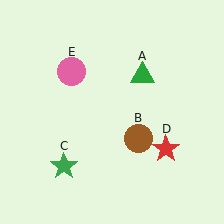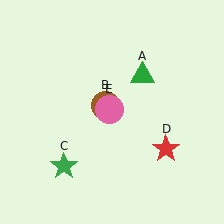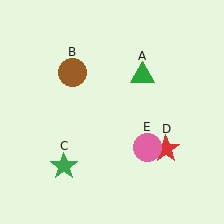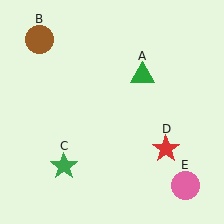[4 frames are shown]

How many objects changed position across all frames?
2 objects changed position: brown circle (object B), pink circle (object E).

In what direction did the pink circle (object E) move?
The pink circle (object E) moved down and to the right.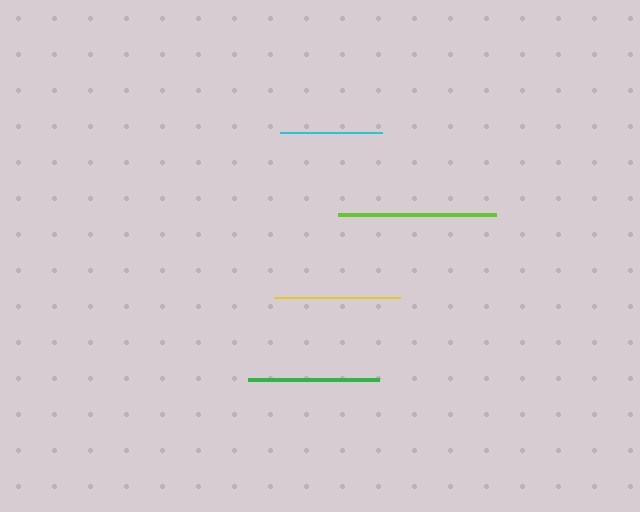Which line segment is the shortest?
The cyan line is the shortest at approximately 102 pixels.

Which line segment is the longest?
The lime line is the longest at approximately 158 pixels.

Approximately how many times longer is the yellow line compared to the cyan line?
The yellow line is approximately 1.2 times the length of the cyan line.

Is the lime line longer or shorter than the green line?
The lime line is longer than the green line.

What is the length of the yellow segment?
The yellow segment is approximately 126 pixels long.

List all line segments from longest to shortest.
From longest to shortest: lime, green, yellow, cyan.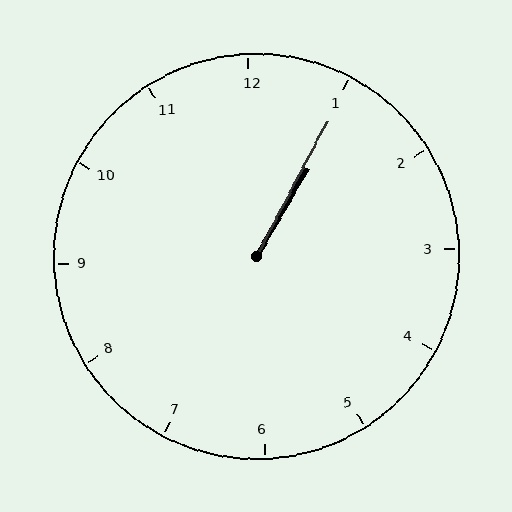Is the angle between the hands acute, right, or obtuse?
It is acute.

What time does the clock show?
1:05.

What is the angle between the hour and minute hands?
Approximately 2 degrees.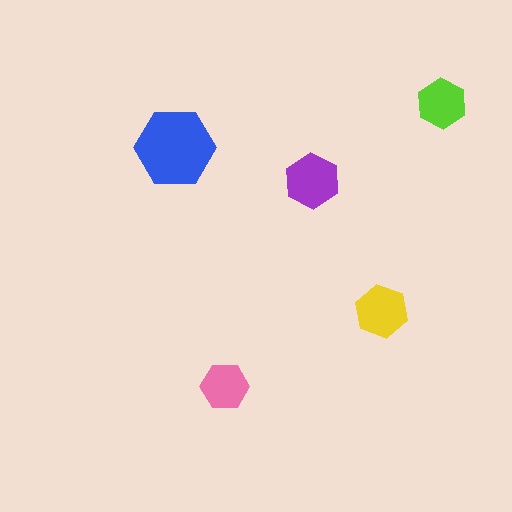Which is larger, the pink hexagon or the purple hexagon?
The purple one.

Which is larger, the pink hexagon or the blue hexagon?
The blue one.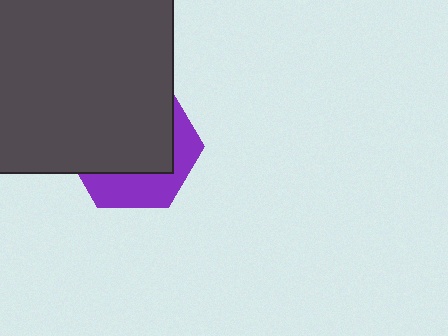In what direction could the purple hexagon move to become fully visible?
The purple hexagon could move down. That would shift it out from behind the dark gray square entirely.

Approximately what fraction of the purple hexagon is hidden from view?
Roughly 65% of the purple hexagon is hidden behind the dark gray square.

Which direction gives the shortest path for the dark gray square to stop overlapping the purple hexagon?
Moving up gives the shortest separation.